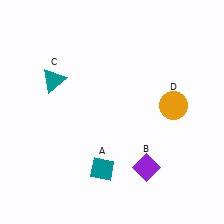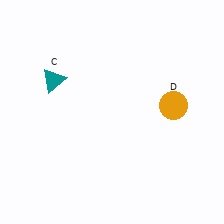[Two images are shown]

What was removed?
The teal diamond (A), the purple diamond (B) were removed in Image 2.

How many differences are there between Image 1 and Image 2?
There are 2 differences between the two images.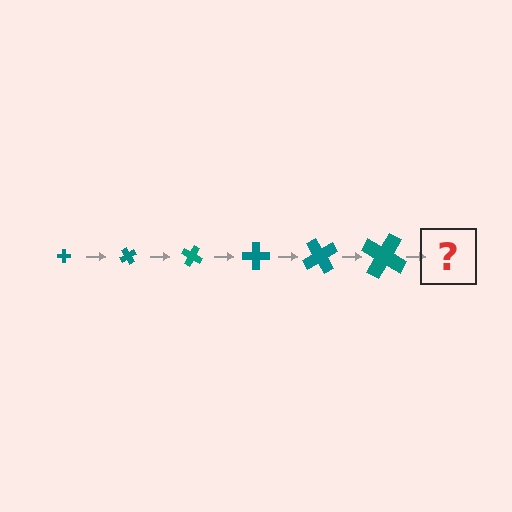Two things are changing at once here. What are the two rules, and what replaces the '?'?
The two rules are that the cross grows larger each step and it rotates 60 degrees each step. The '?' should be a cross, larger than the previous one and rotated 360 degrees from the start.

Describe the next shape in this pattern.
It should be a cross, larger than the previous one and rotated 360 degrees from the start.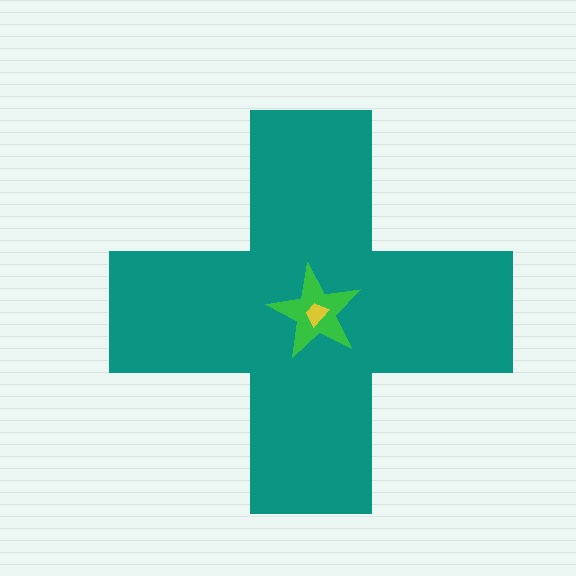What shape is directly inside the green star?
The yellow trapezoid.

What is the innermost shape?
The yellow trapezoid.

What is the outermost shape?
The teal cross.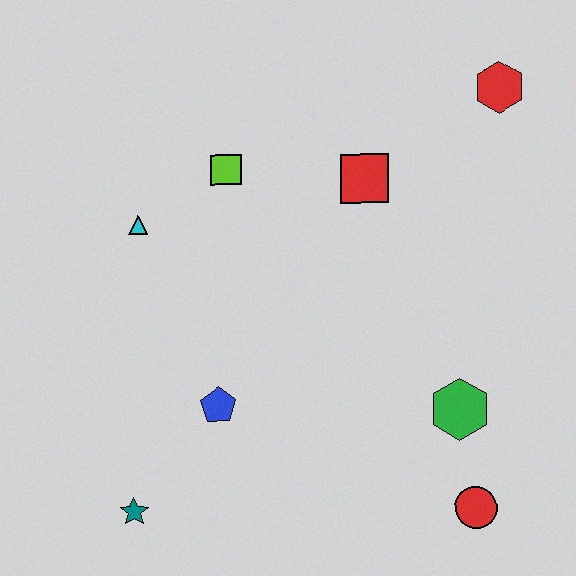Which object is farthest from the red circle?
The cyan triangle is farthest from the red circle.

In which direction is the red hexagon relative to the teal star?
The red hexagon is above the teal star.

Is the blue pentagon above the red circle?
Yes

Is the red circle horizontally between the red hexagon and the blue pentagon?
Yes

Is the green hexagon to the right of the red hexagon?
No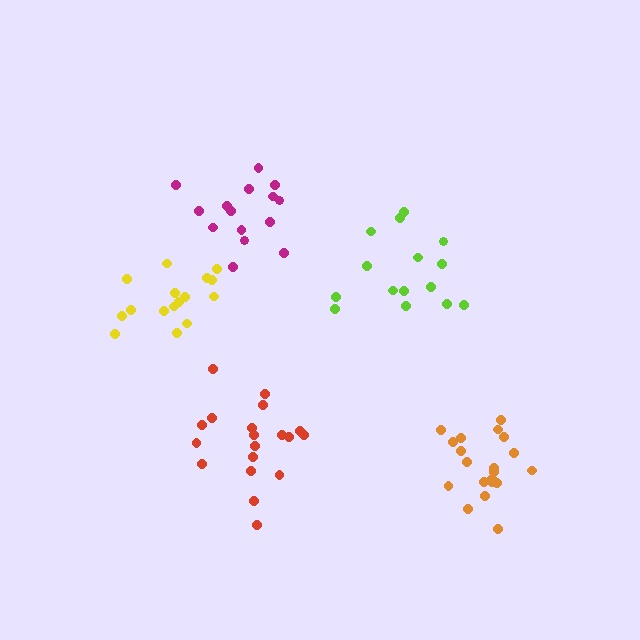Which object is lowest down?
The orange cluster is bottommost.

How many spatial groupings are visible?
There are 5 spatial groupings.